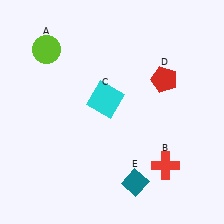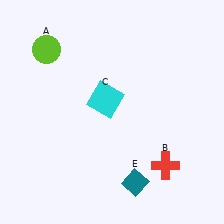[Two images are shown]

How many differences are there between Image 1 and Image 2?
There is 1 difference between the two images.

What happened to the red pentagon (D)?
The red pentagon (D) was removed in Image 2. It was in the top-right area of Image 1.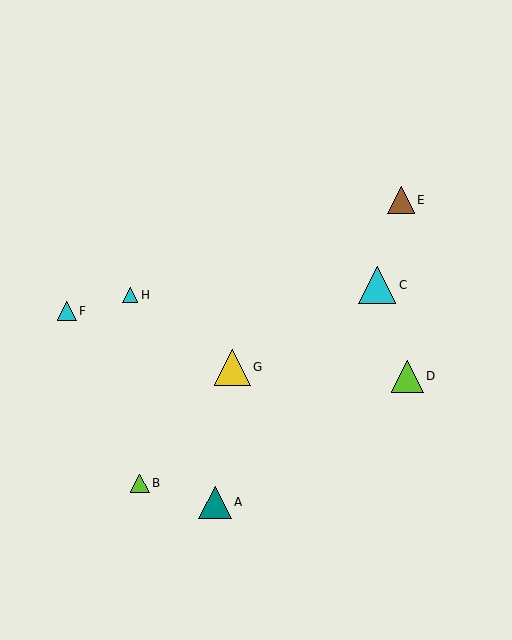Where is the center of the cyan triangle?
The center of the cyan triangle is at (377, 285).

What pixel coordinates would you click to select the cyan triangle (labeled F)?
Click at (67, 311) to select the cyan triangle F.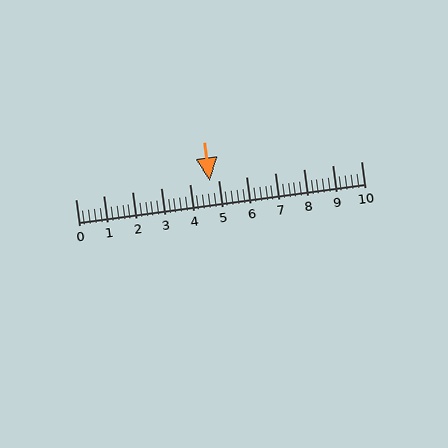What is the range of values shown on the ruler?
The ruler shows values from 0 to 10.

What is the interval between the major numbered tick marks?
The major tick marks are spaced 1 units apart.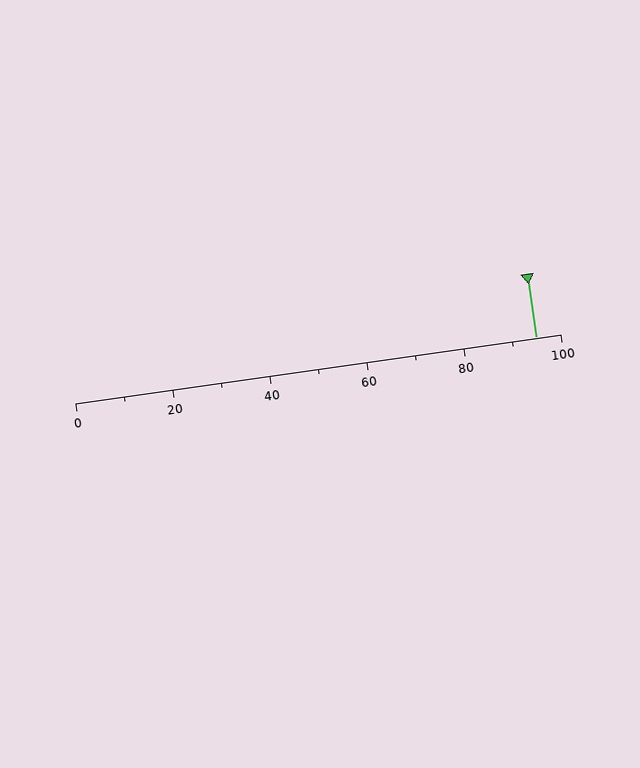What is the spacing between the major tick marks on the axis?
The major ticks are spaced 20 apart.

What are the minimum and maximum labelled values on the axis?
The axis runs from 0 to 100.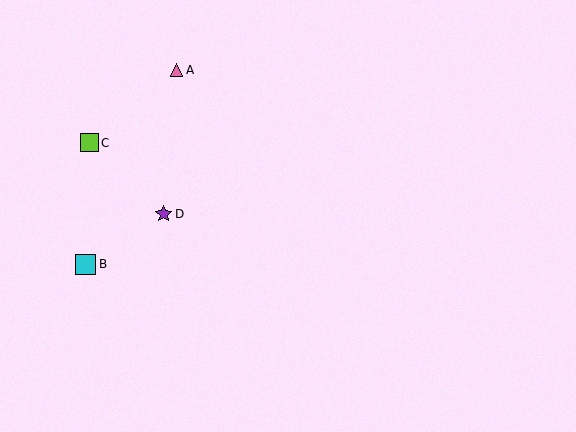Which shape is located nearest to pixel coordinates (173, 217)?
The purple star (labeled D) at (164, 214) is nearest to that location.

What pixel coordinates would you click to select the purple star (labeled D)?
Click at (164, 214) to select the purple star D.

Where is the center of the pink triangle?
The center of the pink triangle is at (176, 70).